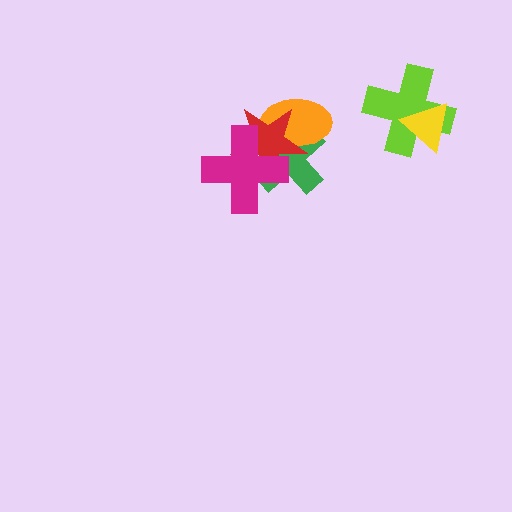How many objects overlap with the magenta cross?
3 objects overlap with the magenta cross.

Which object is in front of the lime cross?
The yellow triangle is in front of the lime cross.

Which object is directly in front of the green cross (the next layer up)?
The orange ellipse is directly in front of the green cross.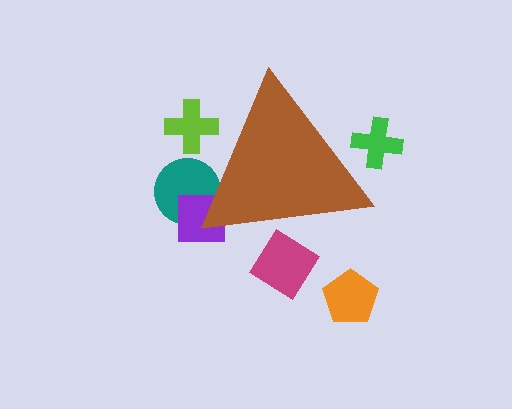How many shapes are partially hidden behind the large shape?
5 shapes are partially hidden.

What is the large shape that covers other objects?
A brown triangle.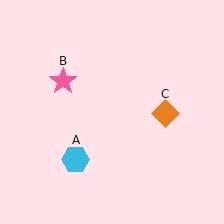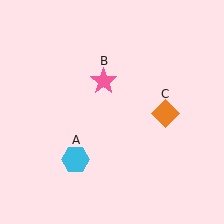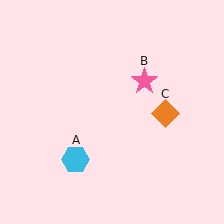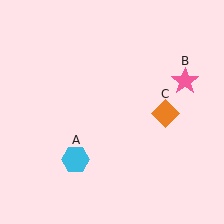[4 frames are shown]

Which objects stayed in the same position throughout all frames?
Cyan hexagon (object A) and orange diamond (object C) remained stationary.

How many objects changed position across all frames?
1 object changed position: pink star (object B).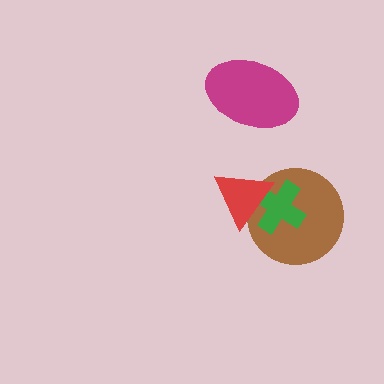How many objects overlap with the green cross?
2 objects overlap with the green cross.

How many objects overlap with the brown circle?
2 objects overlap with the brown circle.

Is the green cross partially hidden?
Yes, it is partially covered by another shape.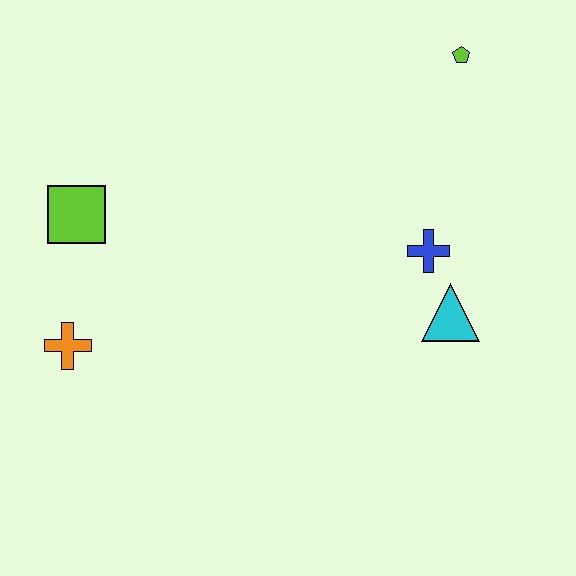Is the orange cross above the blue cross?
No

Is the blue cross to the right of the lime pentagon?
No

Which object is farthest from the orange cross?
The lime pentagon is farthest from the orange cross.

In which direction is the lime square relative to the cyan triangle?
The lime square is to the left of the cyan triangle.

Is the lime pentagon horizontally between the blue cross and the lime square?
No